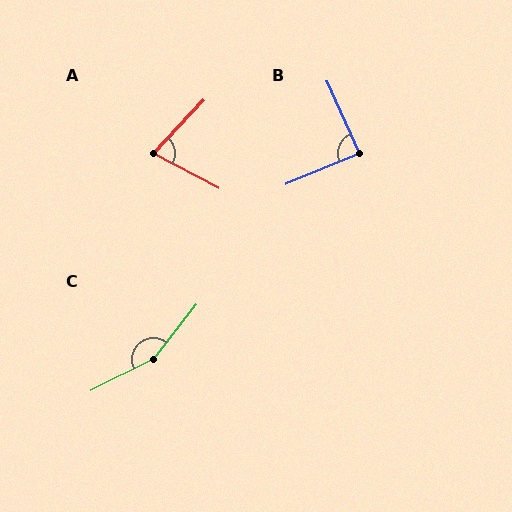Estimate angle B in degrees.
Approximately 89 degrees.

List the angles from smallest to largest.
A (74°), B (89°), C (155°).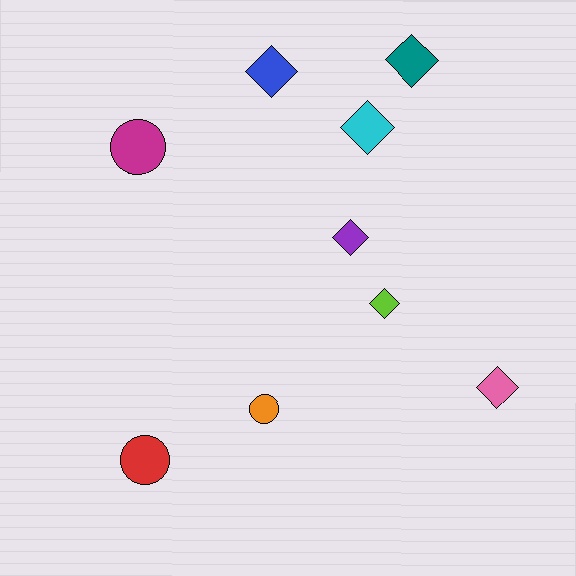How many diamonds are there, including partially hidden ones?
There are 6 diamonds.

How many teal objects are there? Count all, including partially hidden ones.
There is 1 teal object.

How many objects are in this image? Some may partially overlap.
There are 9 objects.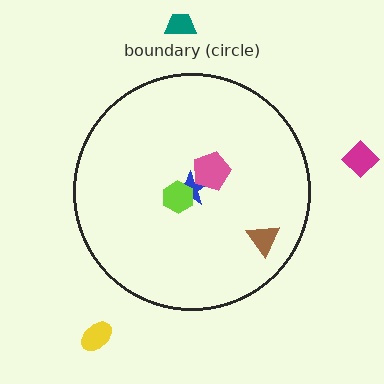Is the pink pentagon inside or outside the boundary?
Inside.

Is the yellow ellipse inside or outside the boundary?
Outside.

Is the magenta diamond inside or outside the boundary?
Outside.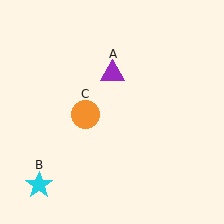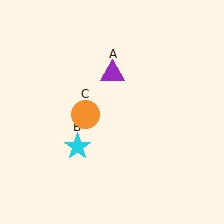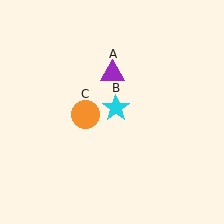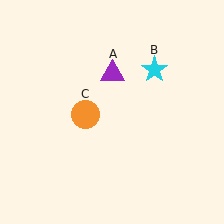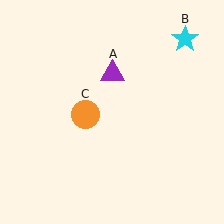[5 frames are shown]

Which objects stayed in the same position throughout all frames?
Purple triangle (object A) and orange circle (object C) remained stationary.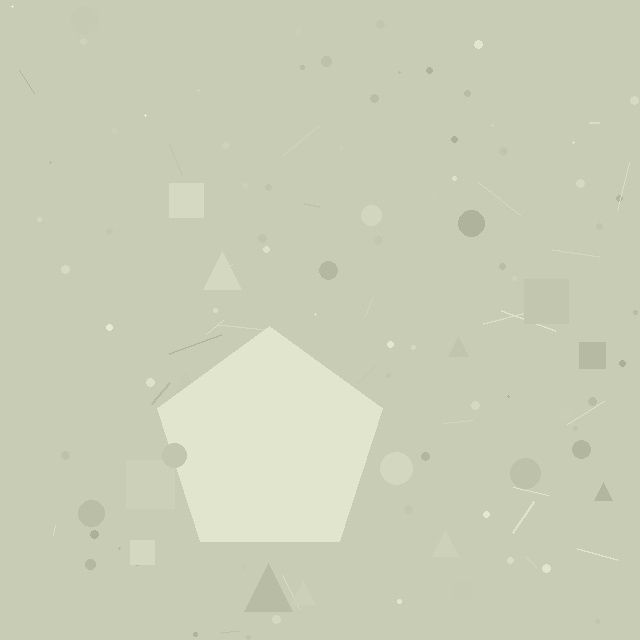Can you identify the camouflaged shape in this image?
The camouflaged shape is a pentagon.